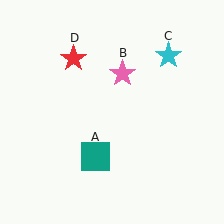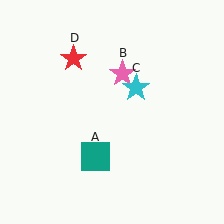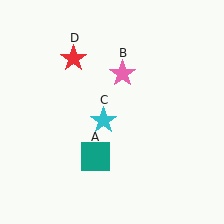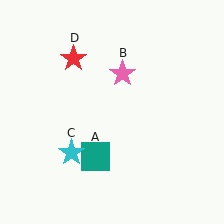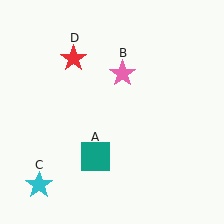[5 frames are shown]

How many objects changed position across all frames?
1 object changed position: cyan star (object C).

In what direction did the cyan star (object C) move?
The cyan star (object C) moved down and to the left.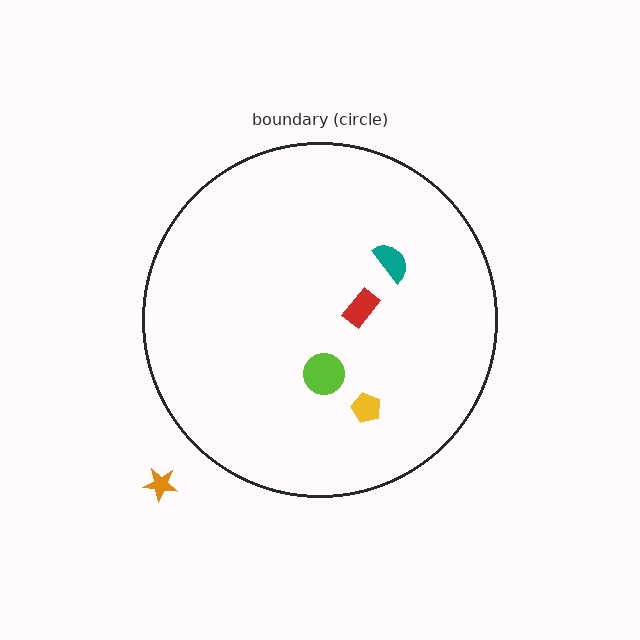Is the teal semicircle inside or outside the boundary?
Inside.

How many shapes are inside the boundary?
4 inside, 1 outside.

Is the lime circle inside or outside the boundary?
Inside.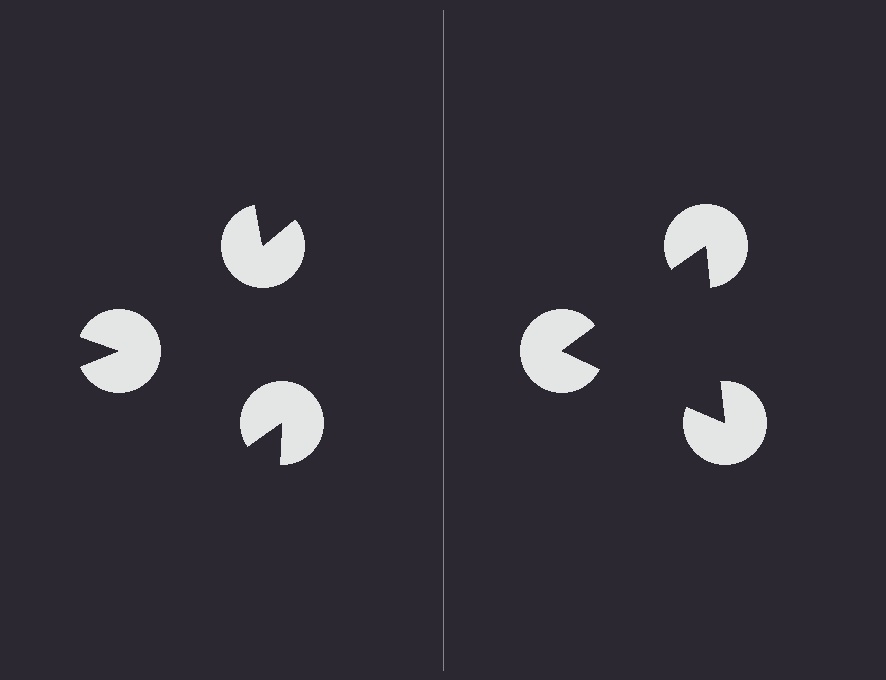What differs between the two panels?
The pac-man discs are positioned identically on both sides; only the wedge orientations differ. On the right they align to a triangle; on the left they are misaligned.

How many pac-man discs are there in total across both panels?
6 — 3 on each side.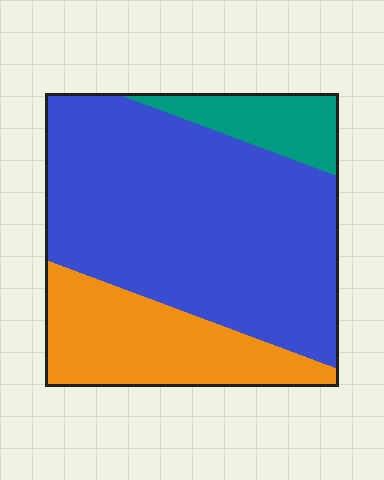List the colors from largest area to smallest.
From largest to smallest: blue, orange, teal.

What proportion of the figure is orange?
Orange covers roughly 25% of the figure.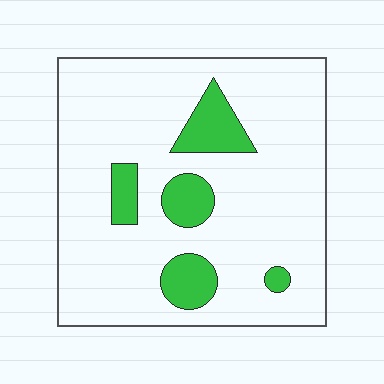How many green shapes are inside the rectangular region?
5.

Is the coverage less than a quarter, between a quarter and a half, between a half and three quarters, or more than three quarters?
Less than a quarter.